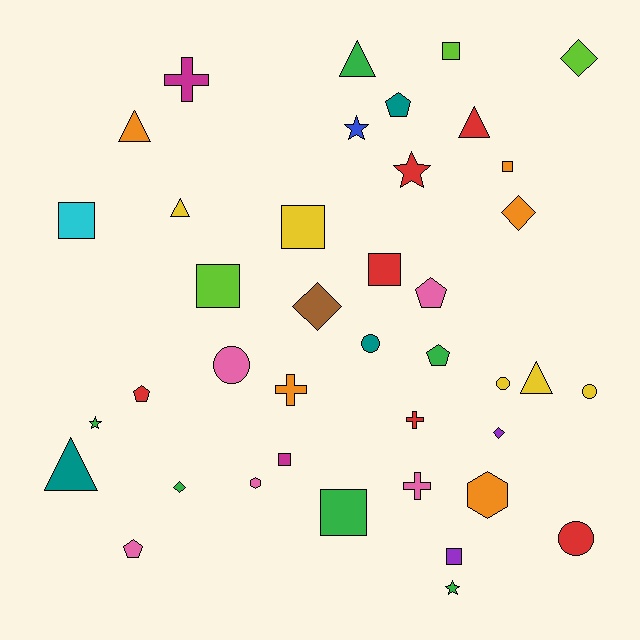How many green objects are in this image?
There are 6 green objects.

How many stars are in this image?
There are 4 stars.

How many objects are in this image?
There are 40 objects.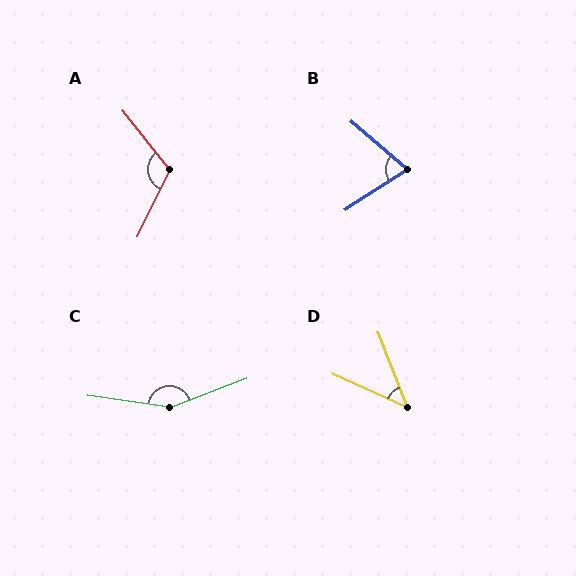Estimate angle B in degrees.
Approximately 74 degrees.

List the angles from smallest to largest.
D (45°), B (74°), A (116°), C (151°).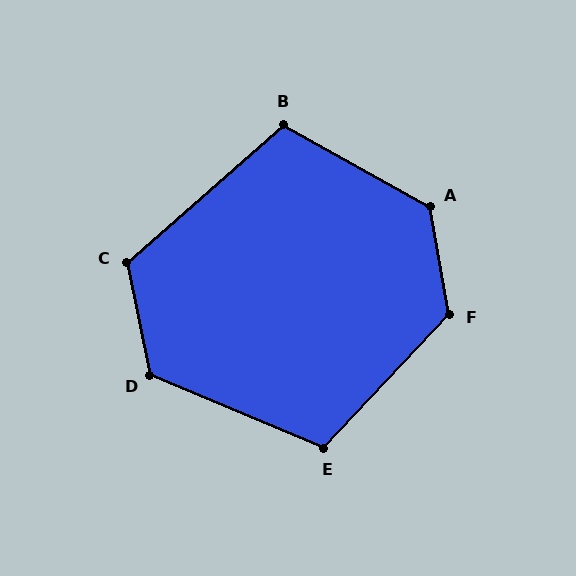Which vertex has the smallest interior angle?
B, at approximately 109 degrees.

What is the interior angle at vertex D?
Approximately 124 degrees (obtuse).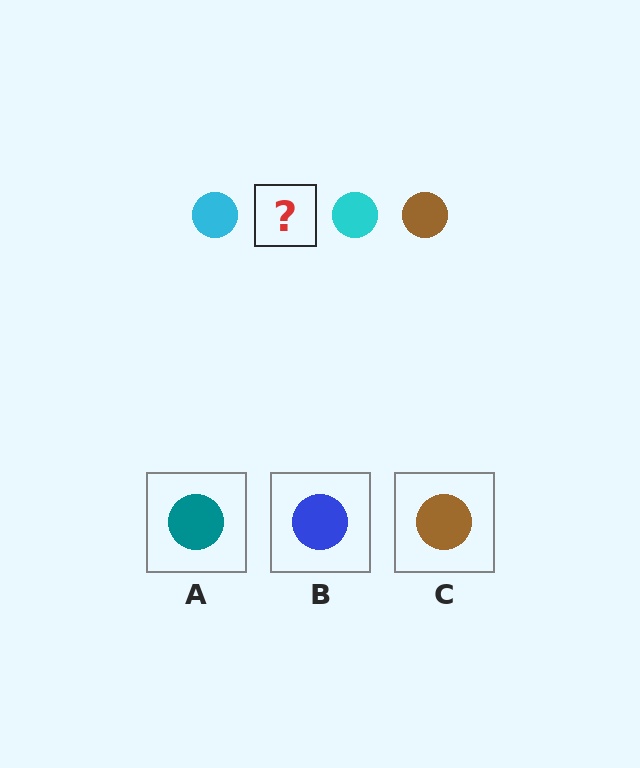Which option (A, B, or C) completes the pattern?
C.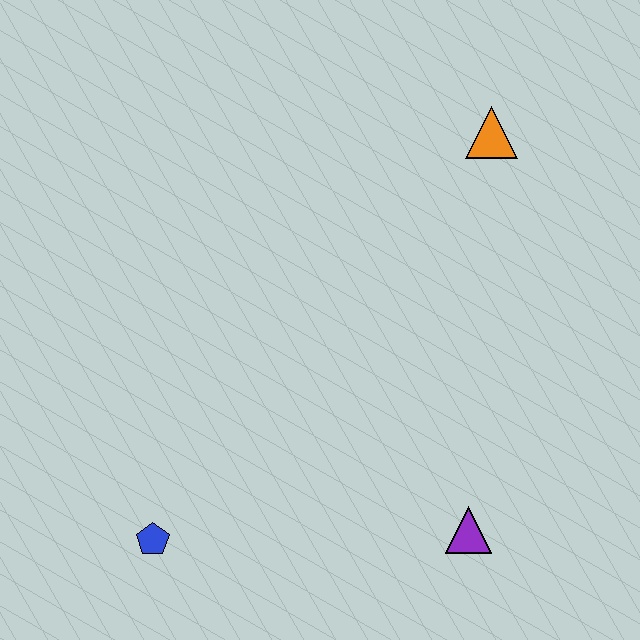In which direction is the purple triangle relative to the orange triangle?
The purple triangle is below the orange triangle.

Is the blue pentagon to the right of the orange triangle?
No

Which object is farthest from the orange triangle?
The blue pentagon is farthest from the orange triangle.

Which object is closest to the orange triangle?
The purple triangle is closest to the orange triangle.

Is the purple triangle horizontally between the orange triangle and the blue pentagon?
Yes